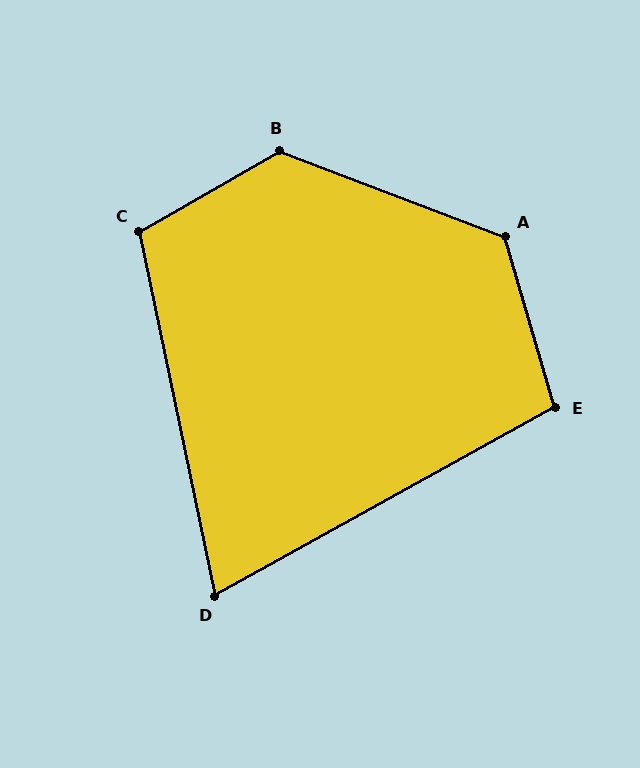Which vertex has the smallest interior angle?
D, at approximately 73 degrees.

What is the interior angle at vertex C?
Approximately 108 degrees (obtuse).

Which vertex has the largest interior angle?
B, at approximately 129 degrees.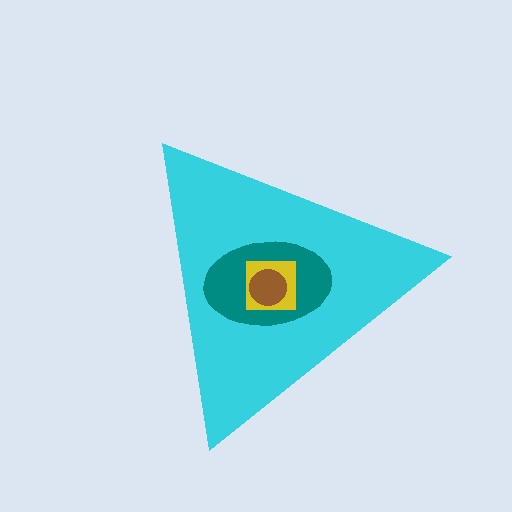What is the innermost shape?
The brown circle.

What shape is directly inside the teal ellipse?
The yellow square.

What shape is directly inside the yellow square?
The brown circle.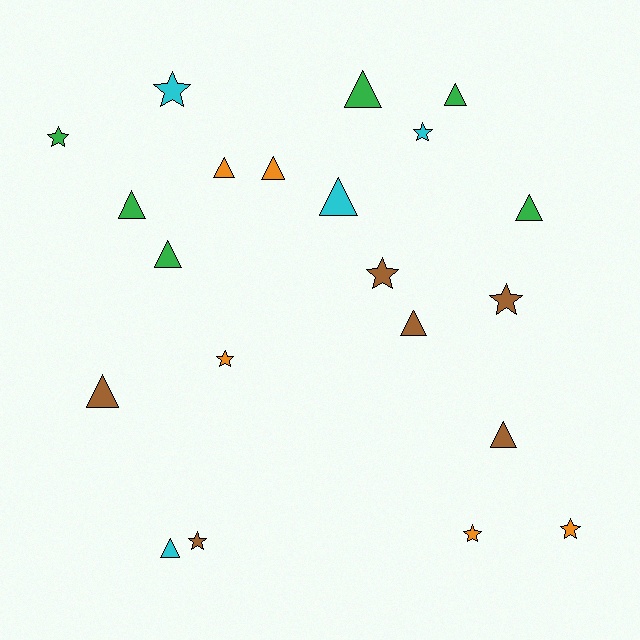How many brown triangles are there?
There are 3 brown triangles.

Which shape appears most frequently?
Triangle, with 12 objects.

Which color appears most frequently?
Green, with 6 objects.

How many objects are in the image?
There are 21 objects.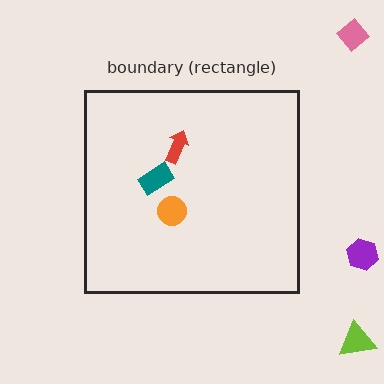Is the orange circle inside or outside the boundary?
Inside.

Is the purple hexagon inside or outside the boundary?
Outside.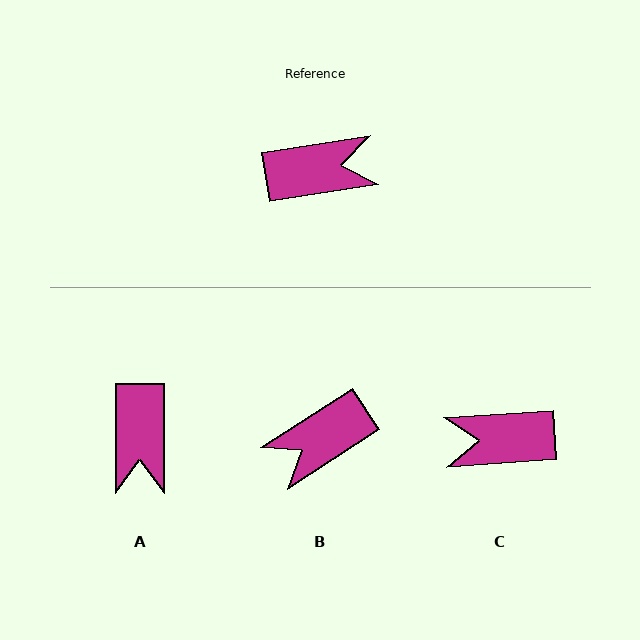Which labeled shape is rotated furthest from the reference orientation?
C, about 175 degrees away.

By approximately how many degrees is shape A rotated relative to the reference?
Approximately 99 degrees clockwise.